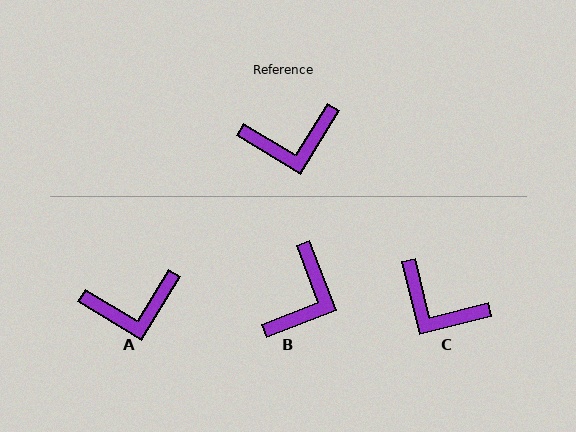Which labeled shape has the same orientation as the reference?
A.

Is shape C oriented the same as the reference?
No, it is off by about 45 degrees.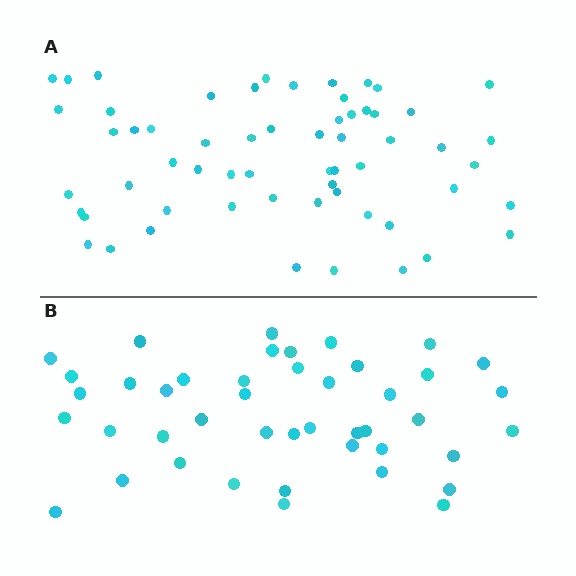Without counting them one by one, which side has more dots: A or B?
Region A (the top region) has more dots.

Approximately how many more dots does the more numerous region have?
Region A has approximately 15 more dots than region B.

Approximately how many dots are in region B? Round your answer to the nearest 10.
About 40 dots. (The exact count is 44, which rounds to 40.)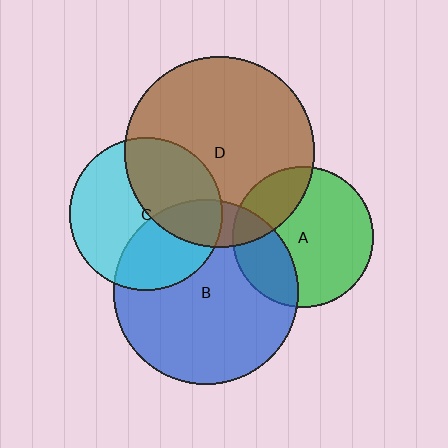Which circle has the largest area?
Circle D (brown).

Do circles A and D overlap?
Yes.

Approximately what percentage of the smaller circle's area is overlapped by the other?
Approximately 25%.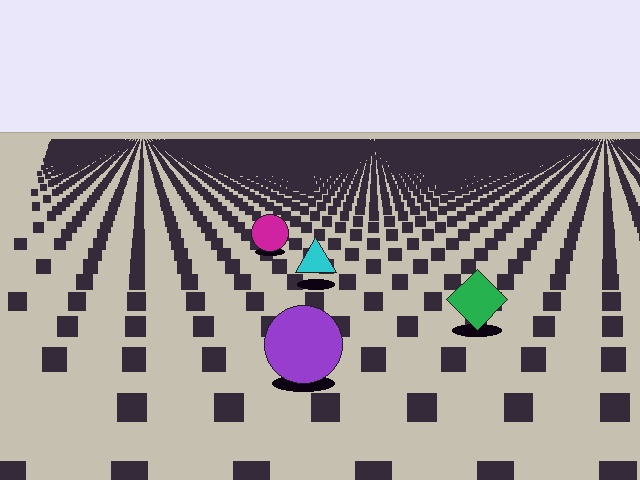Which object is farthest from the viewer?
The magenta circle is farthest from the viewer. It appears smaller and the ground texture around it is denser.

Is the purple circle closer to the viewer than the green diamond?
Yes. The purple circle is closer — you can tell from the texture gradient: the ground texture is coarser near it.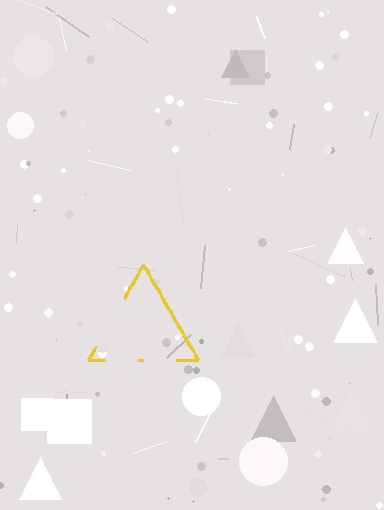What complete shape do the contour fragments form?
The contour fragments form a triangle.